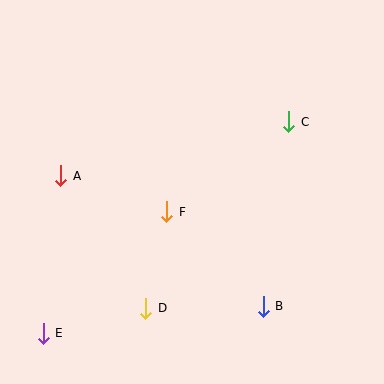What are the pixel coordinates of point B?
Point B is at (263, 306).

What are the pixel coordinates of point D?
Point D is at (146, 308).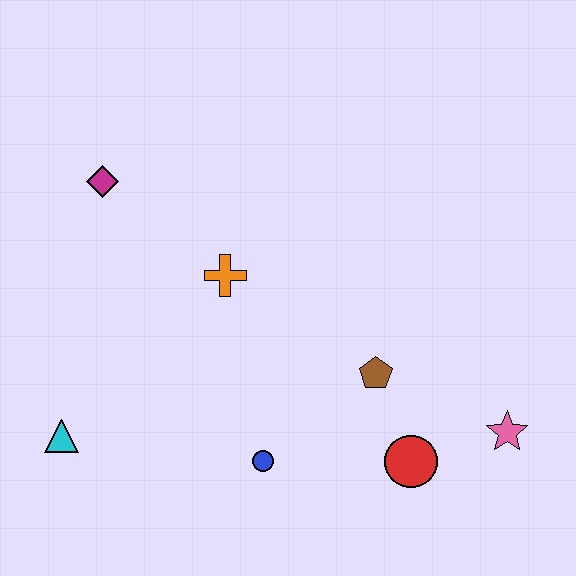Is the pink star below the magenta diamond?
Yes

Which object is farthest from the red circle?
The magenta diamond is farthest from the red circle.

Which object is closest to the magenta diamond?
The orange cross is closest to the magenta diamond.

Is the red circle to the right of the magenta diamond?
Yes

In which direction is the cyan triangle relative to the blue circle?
The cyan triangle is to the left of the blue circle.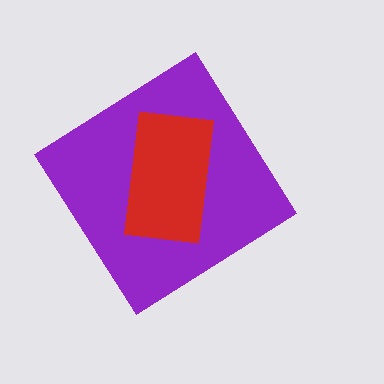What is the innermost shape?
The red rectangle.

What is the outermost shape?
The purple diamond.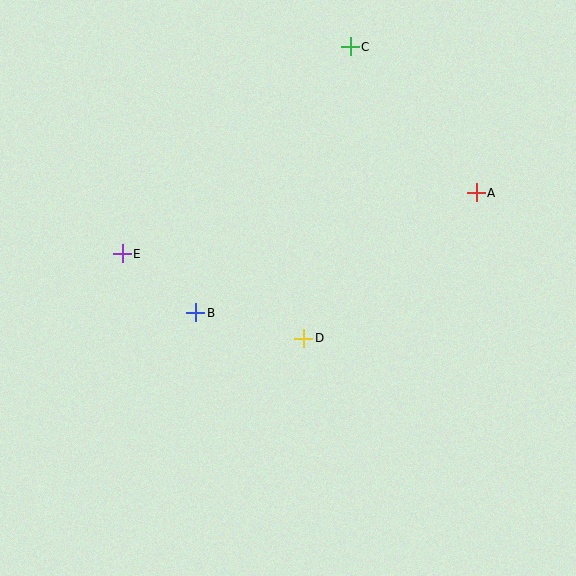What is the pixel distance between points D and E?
The distance between D and E is 200 pixels.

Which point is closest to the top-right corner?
Point A is closest to the top-right corner.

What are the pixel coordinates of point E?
Point E is at (122, 254).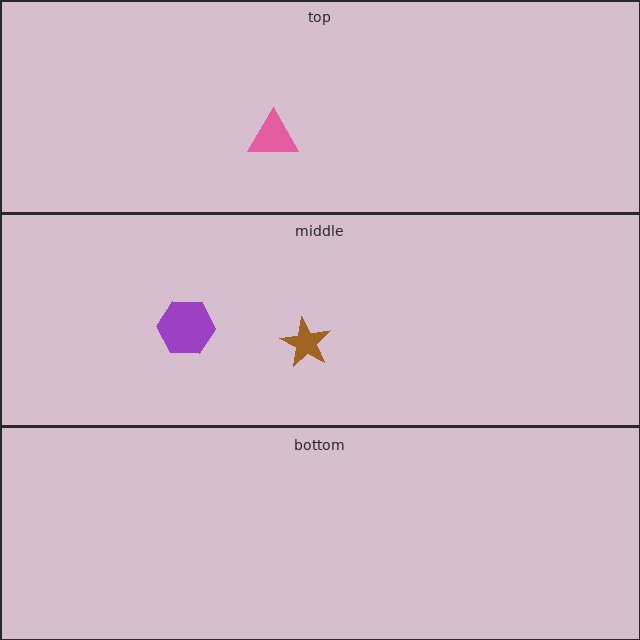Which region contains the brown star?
The middle region.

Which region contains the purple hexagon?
The middle region.